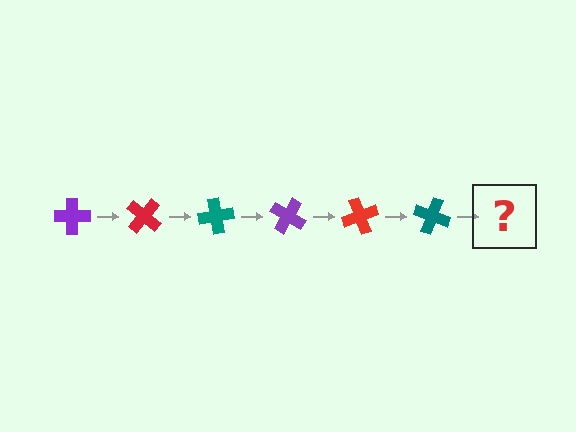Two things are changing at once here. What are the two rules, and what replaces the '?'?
The two rules are that it rotates 40 degrees each step and the color cycles through purple, red, and teal. The '?' should be a purple cross, rotated 240 degrees from the start.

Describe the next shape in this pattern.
It should be a purple cross, rotated 240 degrees from the start.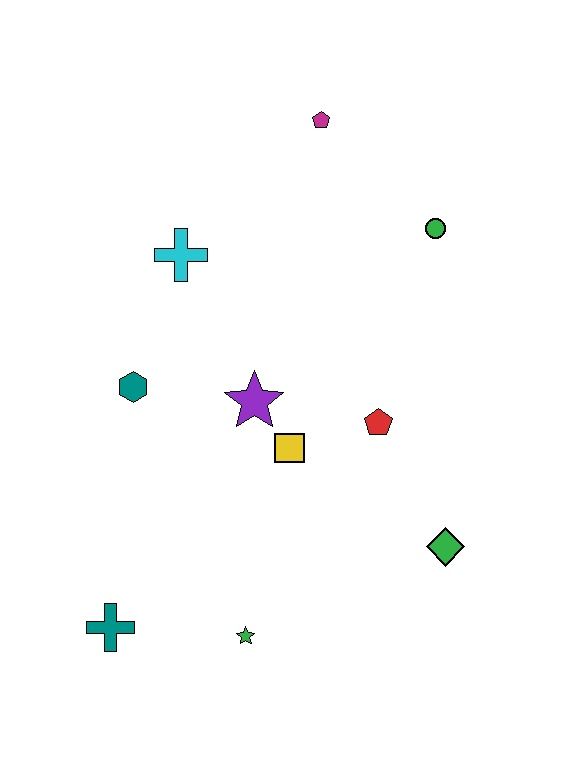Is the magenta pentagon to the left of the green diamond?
Yes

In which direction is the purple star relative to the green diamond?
The purple star is to the left of the green diamond.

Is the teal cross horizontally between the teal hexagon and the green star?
No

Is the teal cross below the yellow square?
Yes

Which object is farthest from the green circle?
The teal cross is farthest from the green circle.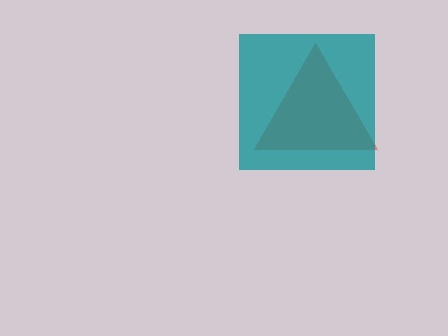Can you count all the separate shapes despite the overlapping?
Yes, there are 2 separate shapes.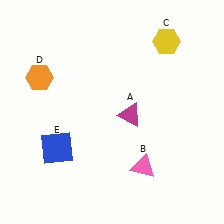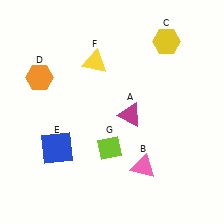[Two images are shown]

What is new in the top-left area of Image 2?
A yellow triangle (F) was added in the top-left area of Image 2.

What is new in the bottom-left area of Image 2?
A lime diamond (G) was added in the bottom-left area of Image 2.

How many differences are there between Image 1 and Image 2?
There are 2 differences between the two images.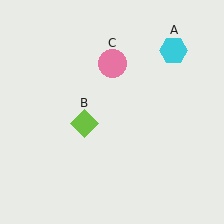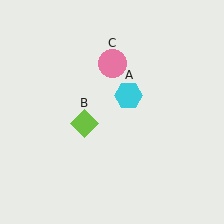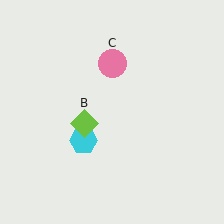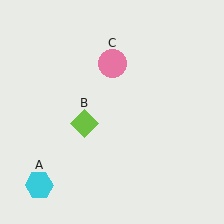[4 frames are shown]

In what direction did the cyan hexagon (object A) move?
The cyan hexagon (object A) moved down and to the left.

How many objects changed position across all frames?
1 object changed position: cyan hexagon (object A).